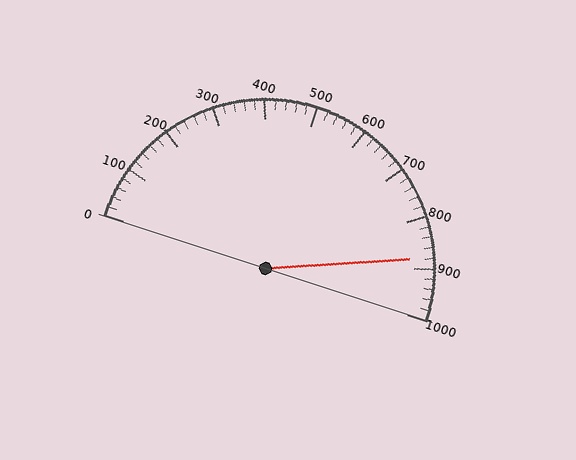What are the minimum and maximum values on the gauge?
The gauge ranges from 0 to 1000.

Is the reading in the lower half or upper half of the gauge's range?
The reading is in the upper half of the range (0 to 1000).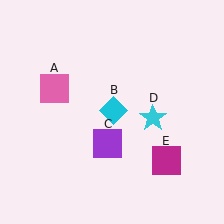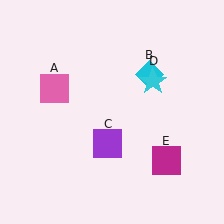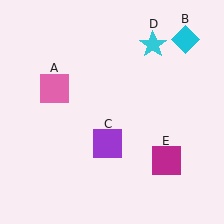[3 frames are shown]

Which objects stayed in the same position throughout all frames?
Pink square (object A) and purple square (object C) and magenta square (object E) remained stationary.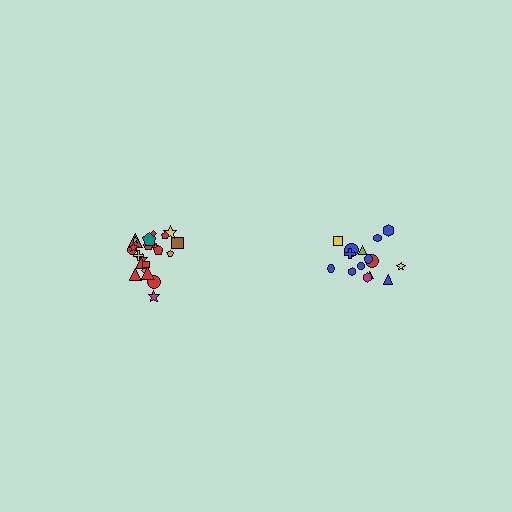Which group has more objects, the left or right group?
The left group.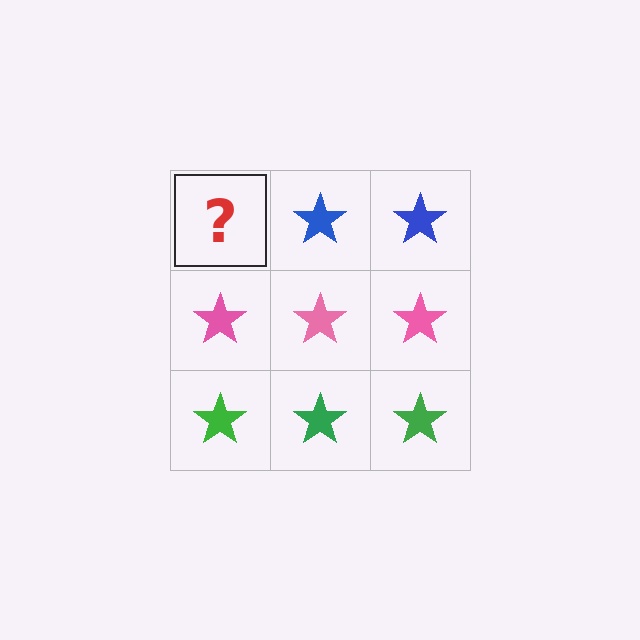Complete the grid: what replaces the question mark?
The question mark should be replaced with a blue star.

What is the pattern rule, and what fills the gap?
The rule is that each row has a consistent color. The gap should be filled with a blue star.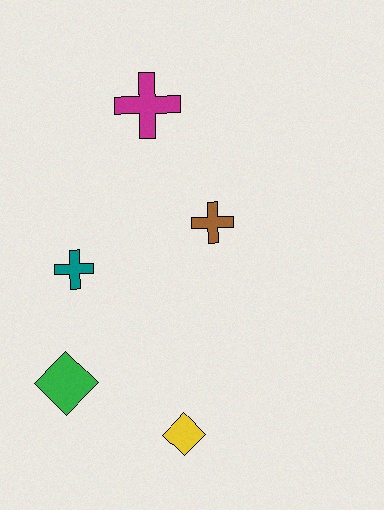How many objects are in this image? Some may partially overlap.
There are 5 objects.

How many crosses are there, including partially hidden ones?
There are 3 crosses.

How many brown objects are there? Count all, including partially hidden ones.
There is 1 brown object.